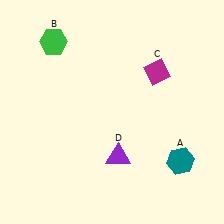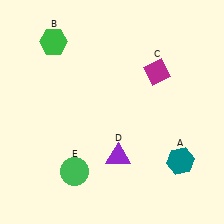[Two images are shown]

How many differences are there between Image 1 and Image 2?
There is 1 difference between the two images.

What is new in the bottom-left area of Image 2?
A green circle (E) was added in the bottom-left area of Image 2.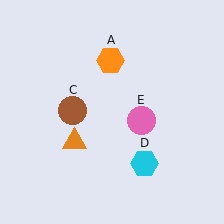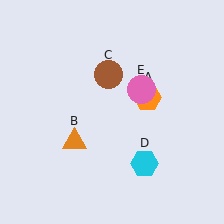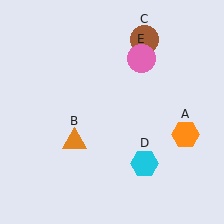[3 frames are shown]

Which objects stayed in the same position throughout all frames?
Orange triangle (object B) and cyan hexagon (object D) remained stationary.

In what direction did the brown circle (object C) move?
The brown circle (object C) moved up and to the right.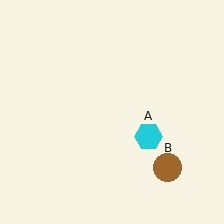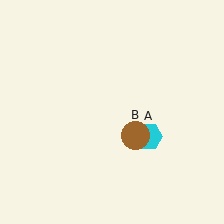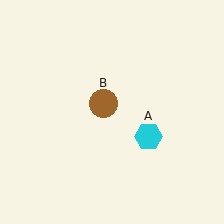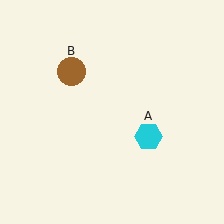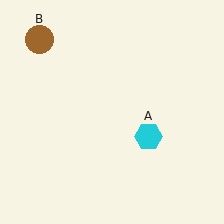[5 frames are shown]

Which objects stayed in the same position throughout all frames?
Cyan hexagon (object A) remained stationary.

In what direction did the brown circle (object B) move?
The brown circle (object B) moved up and to the left.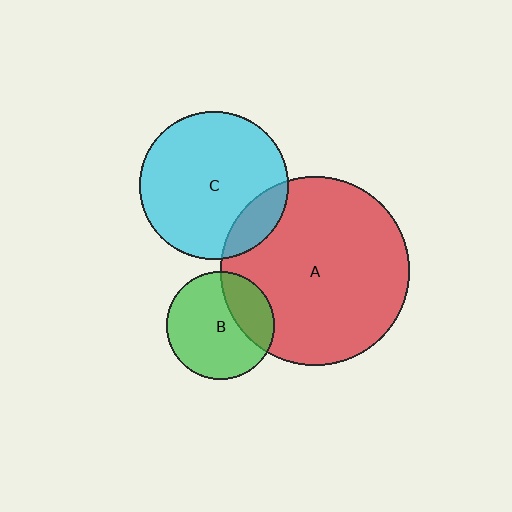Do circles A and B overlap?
Yes.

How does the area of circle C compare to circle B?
Approximately 1.9 times.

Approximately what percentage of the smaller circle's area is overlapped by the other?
Approximately 30%.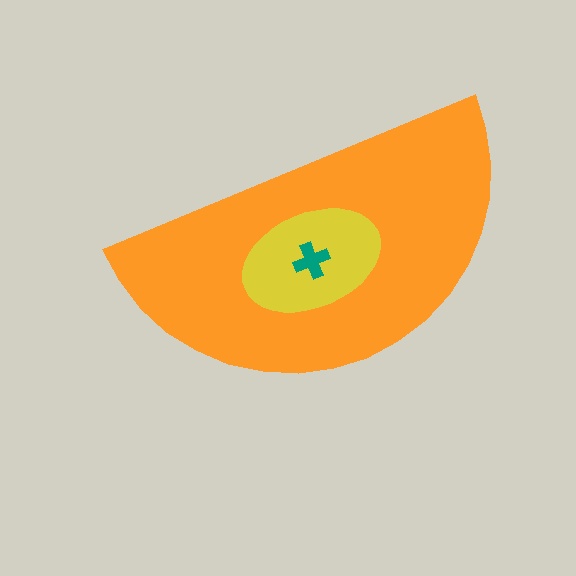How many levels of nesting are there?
3.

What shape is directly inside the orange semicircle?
The yellow ellipse.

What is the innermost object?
The teal cross.